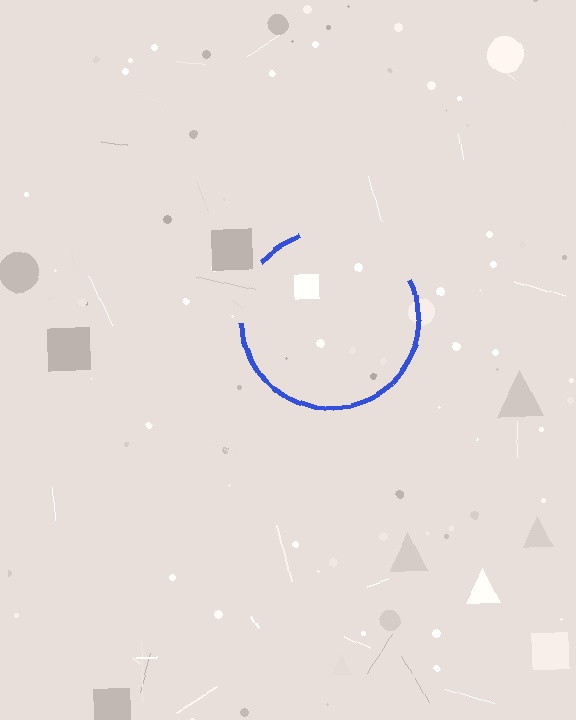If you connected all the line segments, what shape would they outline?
They would outline a circle.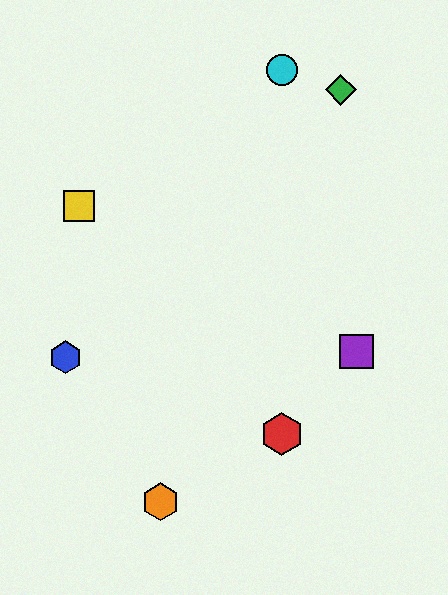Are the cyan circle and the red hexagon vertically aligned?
Yes, both are at x≈282.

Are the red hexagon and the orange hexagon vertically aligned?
No, the red hexagon is at x≈282 and the orange hexagon is at x≈160.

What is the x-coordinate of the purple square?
The purple square is at x≈356.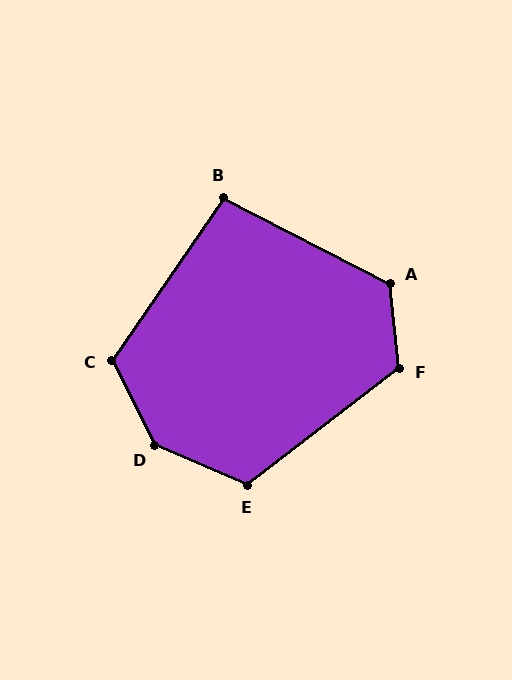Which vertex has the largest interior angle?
D, at approximately 141 degrees.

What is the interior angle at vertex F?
Approximately 122 degrees (obtuse).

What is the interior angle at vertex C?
Approximately 118 degrees (obtuse).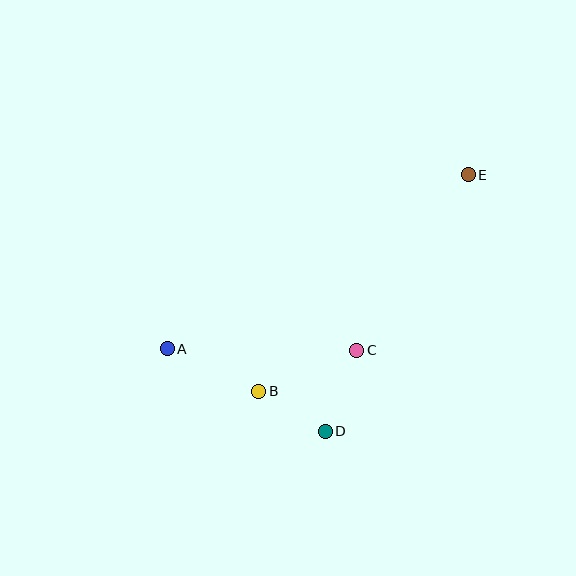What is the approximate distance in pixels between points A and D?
The distance between A and D is approximately 178 pixels.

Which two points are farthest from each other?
Points A and E are farthest from each other.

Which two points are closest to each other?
Points B and D are closest to each other.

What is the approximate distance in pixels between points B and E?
The distance between B and E is approximately 301 pixels.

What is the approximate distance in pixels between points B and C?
The distance between B and C is approximately 106 pixels.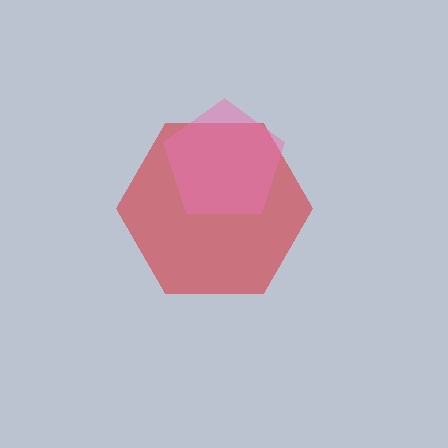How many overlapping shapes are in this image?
There are 2 overlapping shapes in the image.